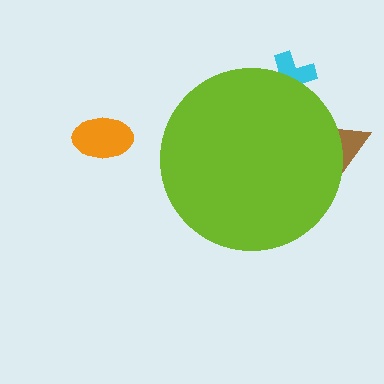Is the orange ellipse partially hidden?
No, the orange ellipse is fully visible.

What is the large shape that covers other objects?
A lime circle.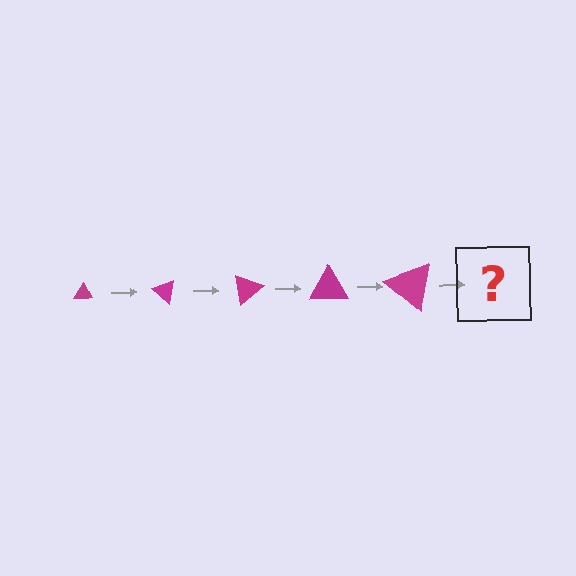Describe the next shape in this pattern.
It should be a triangle, larger than the previous one and rotated 200 degrees from the start.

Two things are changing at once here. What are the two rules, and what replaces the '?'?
The two rules are that the triangle grows larger each step and it rotates 40 degrees each step. The '?' should be a triangle, larger than the previous one and rotated 200 degrees from the start.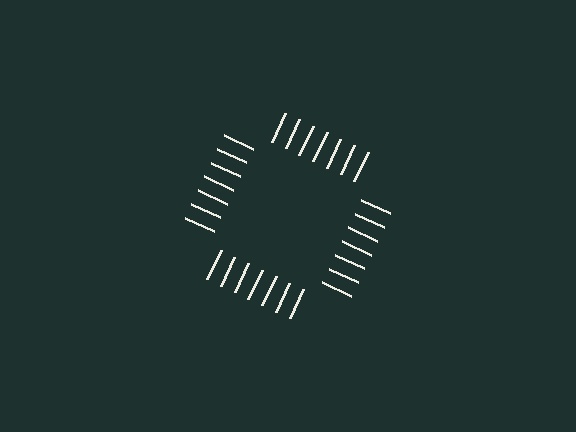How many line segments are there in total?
28 — 7 along each of the 4 edges.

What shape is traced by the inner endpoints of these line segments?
An illusory square — the line segments terminate on its edges but no continuous stroke is drawn.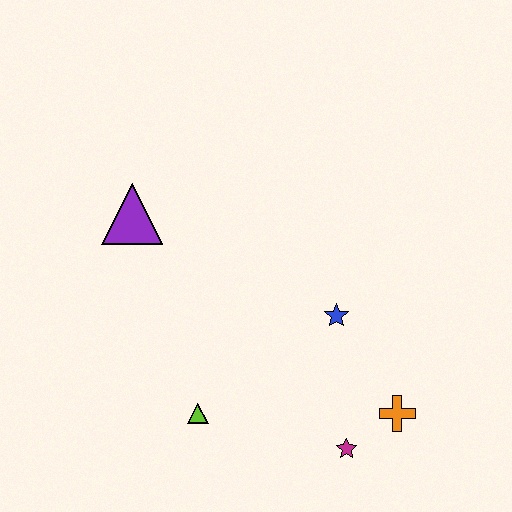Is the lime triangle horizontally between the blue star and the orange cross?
No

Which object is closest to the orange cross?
The magenta star is closest to the orange cross.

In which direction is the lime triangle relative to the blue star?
The lime triangle is to the left of the blue star.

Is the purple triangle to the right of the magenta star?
No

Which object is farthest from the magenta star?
The purple triangle is farthest from the magenta star.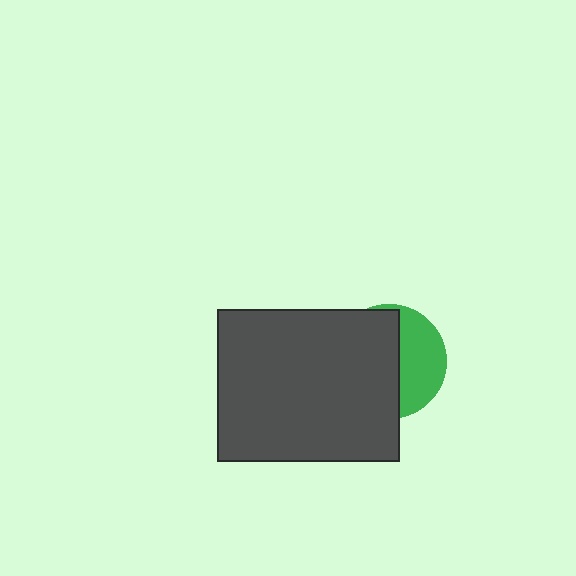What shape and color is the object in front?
The object in front is a dark gray rectangle.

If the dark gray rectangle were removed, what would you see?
You would see the complete green circle.